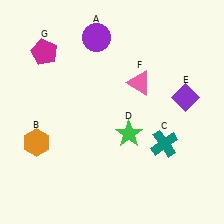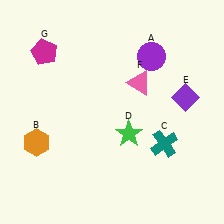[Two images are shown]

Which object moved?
The purple circle (A) moved right.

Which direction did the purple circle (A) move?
The purple circle (A) moved right.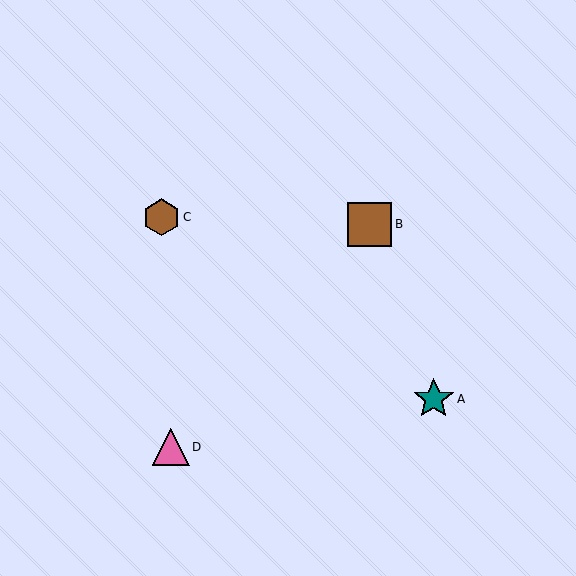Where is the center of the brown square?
The center of the brown square is at (370, 224).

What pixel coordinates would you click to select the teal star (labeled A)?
Click at (434, 399) to select the teal star A.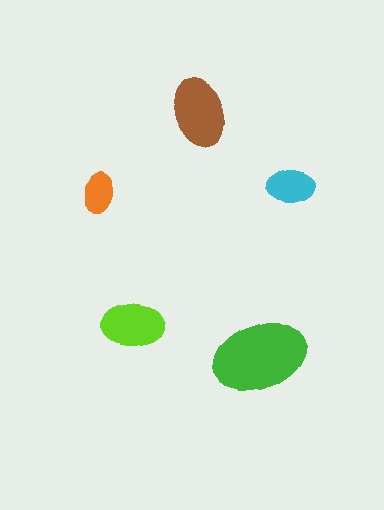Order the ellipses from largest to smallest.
the green one, the brown one, the lime one, the cyan one, the orange one.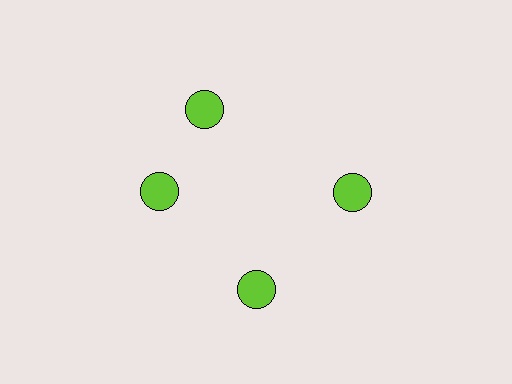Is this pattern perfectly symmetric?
No. The 4 lime circles are arranged in a ring, but one element near the 12 o'clock position is rotated out of alignment along the ring, breaking the 4-fold rotational symmetry.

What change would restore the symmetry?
The symmetry would be restored by rotating it back into even spacing with its neighbors so that all 4 circles sit at equal angles and equal distance from the center.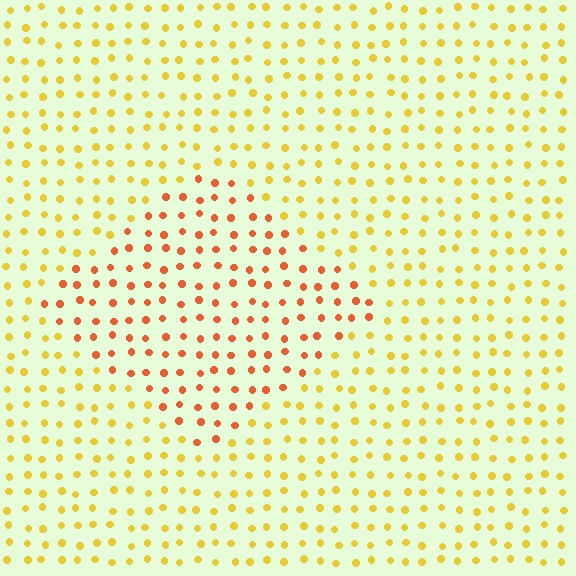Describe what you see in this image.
The image is filled with small yellow elements in a uniform arrangement. A diamond-shaped region is visible where the elements are tinted to a slightly different hue, forming a subtle color boundary.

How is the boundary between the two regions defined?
The boundary is defined purely by a slight shift in hue (about 36 degrees). Spacing, size, and orientation are identical on both sides.